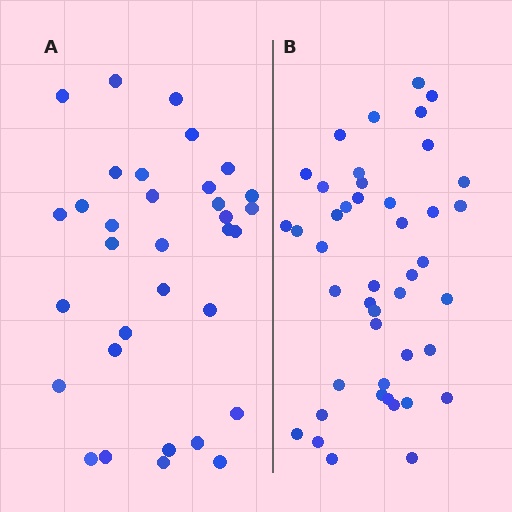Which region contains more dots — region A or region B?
Region B (the right region) has more dots.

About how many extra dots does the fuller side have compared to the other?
Region B has roughly 12 or so more dots than region A.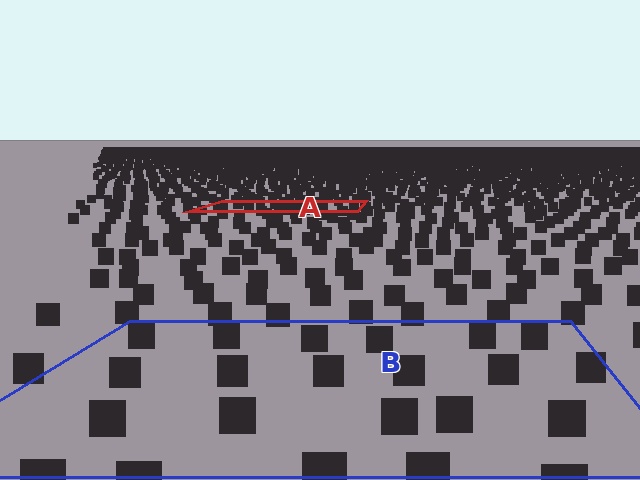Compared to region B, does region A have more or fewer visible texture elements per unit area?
Region A has more texture elements per unit area — they are packed more densely because it is farther away.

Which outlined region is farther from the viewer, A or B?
Region A is farther from the viewer — the texture elements inside it appear smaller and more densely packed.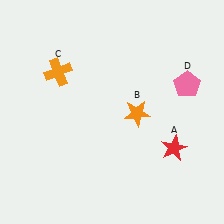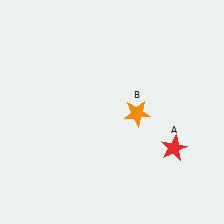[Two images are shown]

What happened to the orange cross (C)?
The orange cross (C) was removed in Image 2. It was in the top-left area of Image 1.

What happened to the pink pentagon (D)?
The pink pentagon (D) was removed in Image 2. It was in the top-right area of Image 1.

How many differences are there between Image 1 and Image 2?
There are 2 differences between the two images.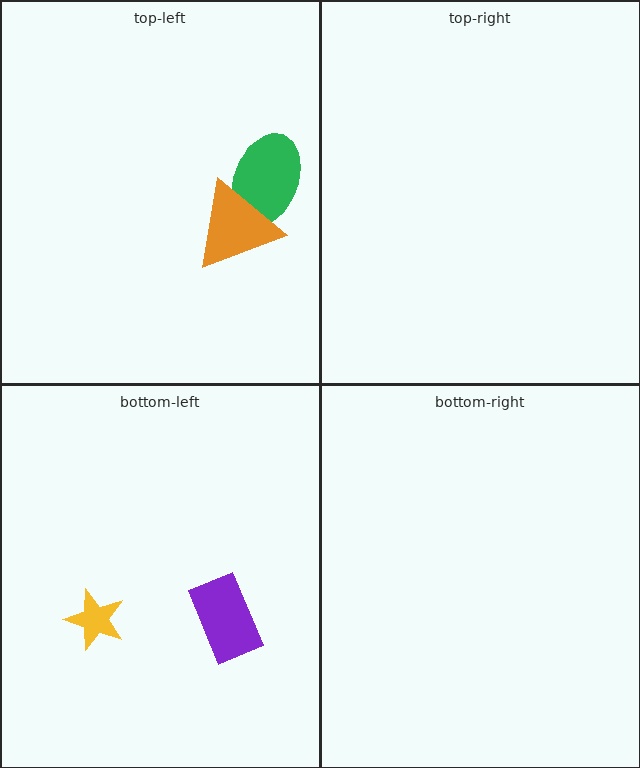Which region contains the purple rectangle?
The bottom-left region.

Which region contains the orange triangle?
The top-left region.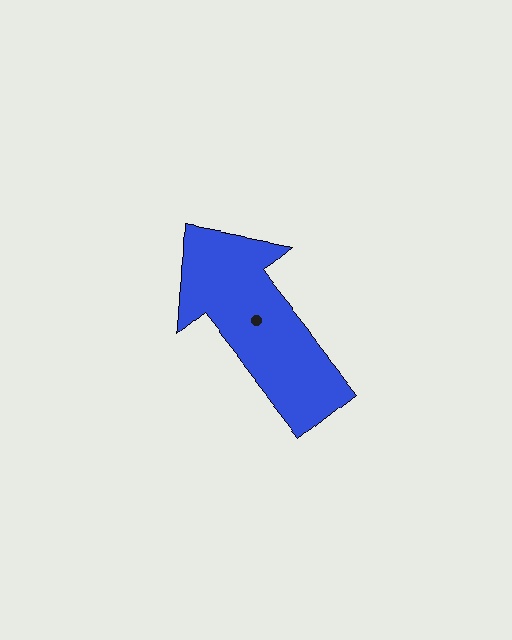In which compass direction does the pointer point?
Northwest.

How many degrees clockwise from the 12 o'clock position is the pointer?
Approximately 321 degrees.